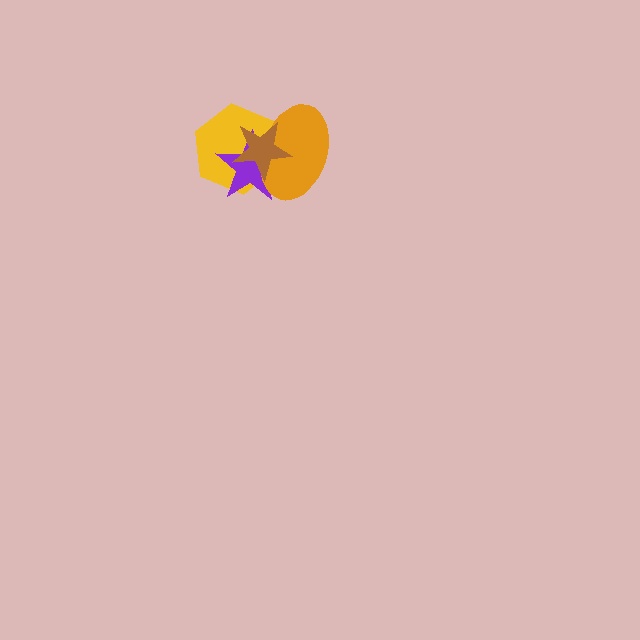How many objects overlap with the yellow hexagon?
3 objects overlap with the yellow hexagon.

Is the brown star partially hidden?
No, no other shape covers it.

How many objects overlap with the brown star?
3 objects overlap with the brown star.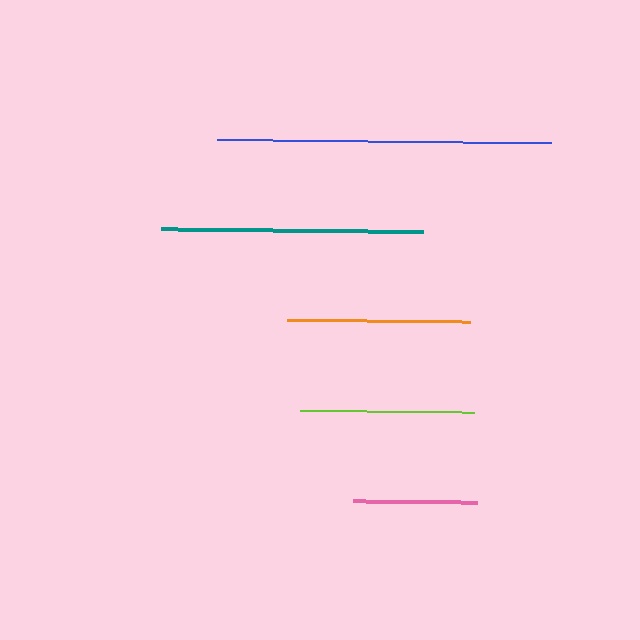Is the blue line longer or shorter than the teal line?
The blue line is longer than the teal line.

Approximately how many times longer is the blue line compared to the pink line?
The blue line is approximately 2.7 times the length of the pink line.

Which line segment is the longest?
The blue line is the longest at approximately 334 pixels.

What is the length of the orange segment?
The orange segment is approximately 183 pixels long.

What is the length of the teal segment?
The teal segment is approximately 262 pixels long.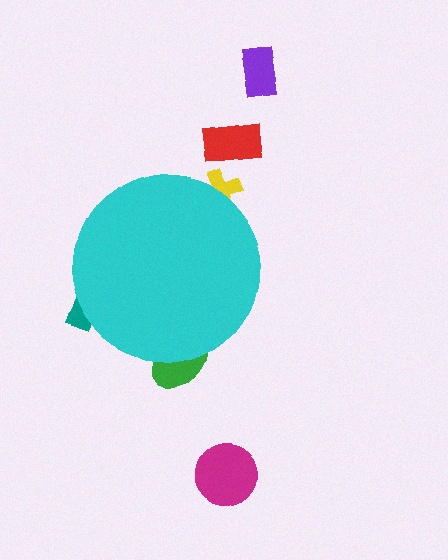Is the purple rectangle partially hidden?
No, the purple rectangle is fully visible.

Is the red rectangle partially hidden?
No, the red rectangle is fully visible.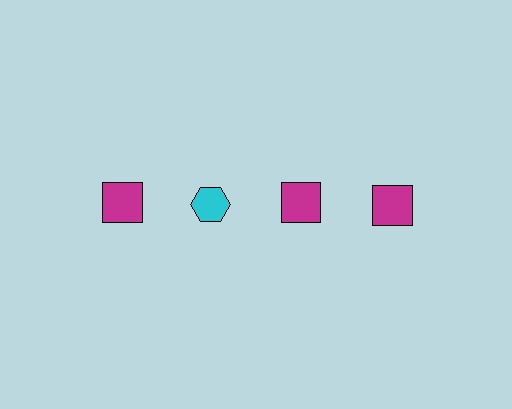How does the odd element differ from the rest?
It differs in both color (cyan instead of magenta) and shape (hexagon instead of square).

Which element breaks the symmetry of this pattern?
The cyan hexagon in the top row, second from left column breaks the symmetry. All other shapes are magenta squares.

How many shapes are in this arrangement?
There are 4 shapes arranged in a grid pattern.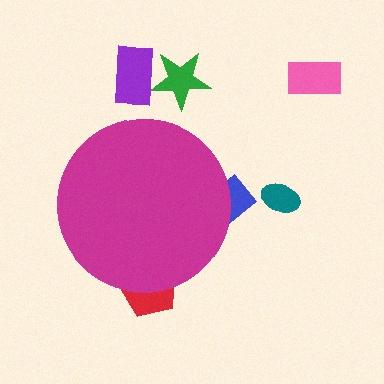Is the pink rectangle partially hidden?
No, the pink rectangle is fully visible.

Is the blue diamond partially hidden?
Yes, the blue diamond is partially hidden behind the magenta circle.